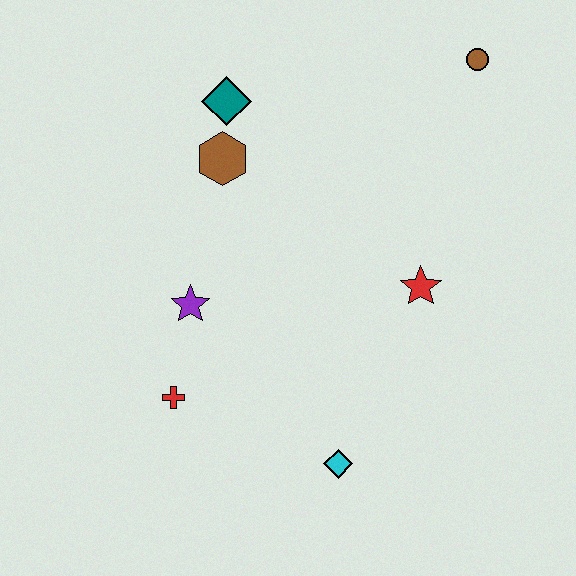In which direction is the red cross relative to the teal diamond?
The red cross is below the teal diamond.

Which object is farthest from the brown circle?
The red cross is farthest from the brown circle.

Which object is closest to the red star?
The cyan diamond is closest to the red star.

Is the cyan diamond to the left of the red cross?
No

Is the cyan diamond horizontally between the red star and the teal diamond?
Yes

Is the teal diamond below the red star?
No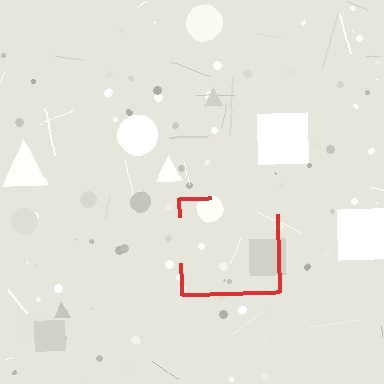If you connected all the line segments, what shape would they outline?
They would outline a square.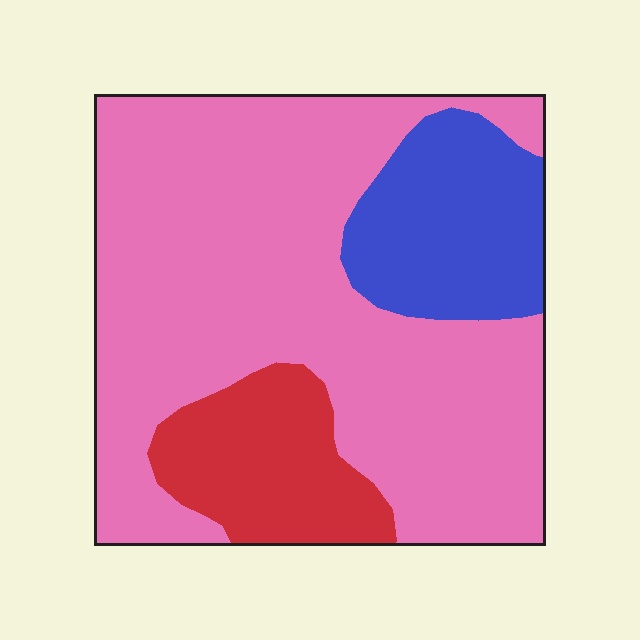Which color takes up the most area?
Pink, at roughly 70%.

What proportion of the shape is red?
Red covers 15% of the shape.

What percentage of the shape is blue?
Blue covers 17% of the shape.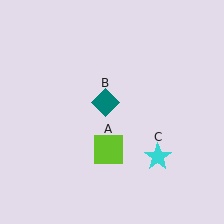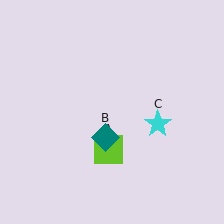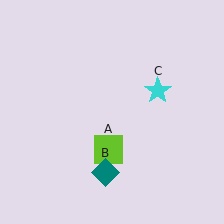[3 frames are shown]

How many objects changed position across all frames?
2 objects changed position: teal diamond (object B), cyan star (object C).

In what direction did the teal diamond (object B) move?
The teal diamond (object B) moved down.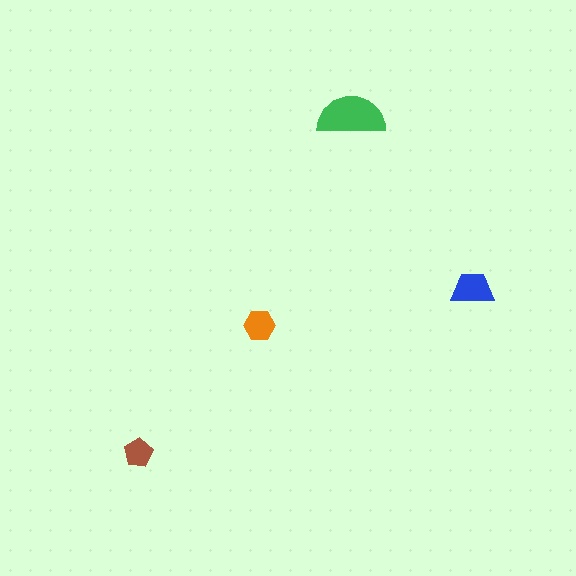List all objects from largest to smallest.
The green semicircle, the blue trapezoid, the orange hexagon, the brown pentagon.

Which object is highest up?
The green semicircle is topmost.